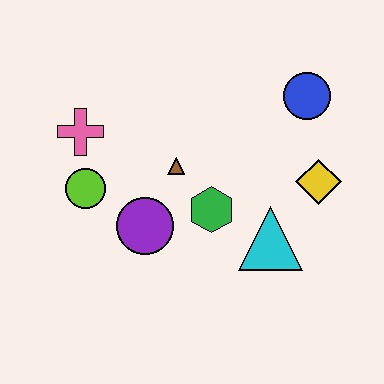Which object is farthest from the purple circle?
The blue circle is farthest from the purple circle.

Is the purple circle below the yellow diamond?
Yes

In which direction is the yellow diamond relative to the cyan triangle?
The yellow diamond is above the cyan triangle.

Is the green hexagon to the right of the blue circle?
No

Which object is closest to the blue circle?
The yellow diamond is closest to the blue circle.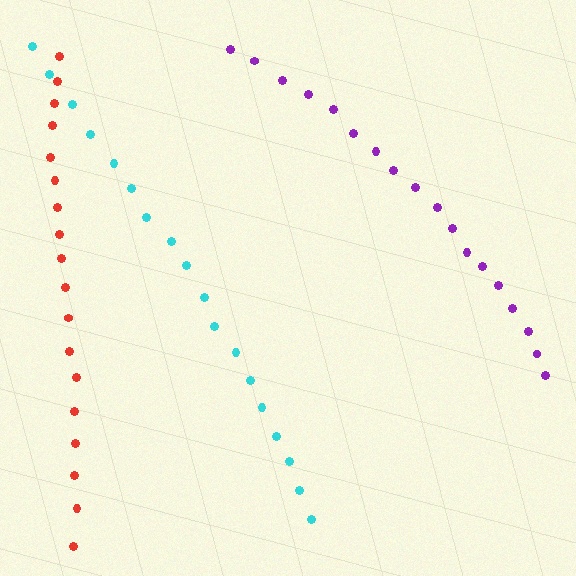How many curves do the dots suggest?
There are 3 distinct paths.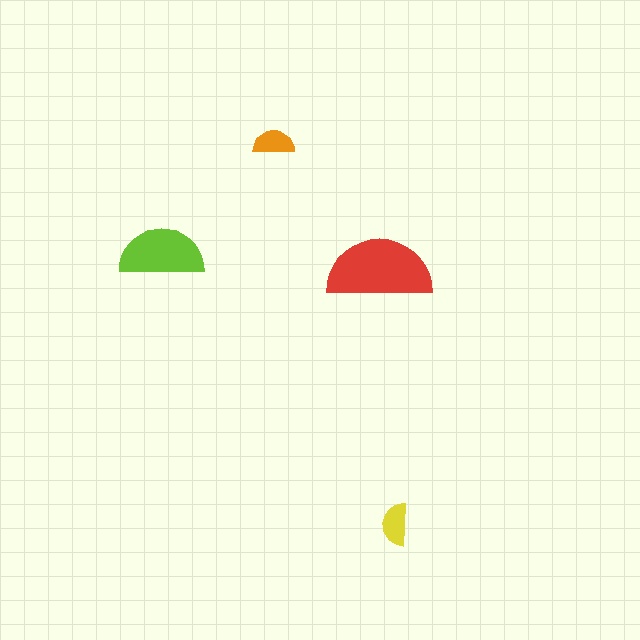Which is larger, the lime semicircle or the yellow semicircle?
The lime one.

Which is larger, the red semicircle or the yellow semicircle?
The red one.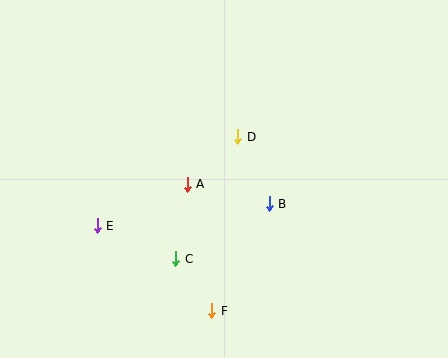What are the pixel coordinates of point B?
Point B is at (269, 204).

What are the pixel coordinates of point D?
Point D is at (238, 137).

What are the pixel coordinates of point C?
Point C is at (176, 259).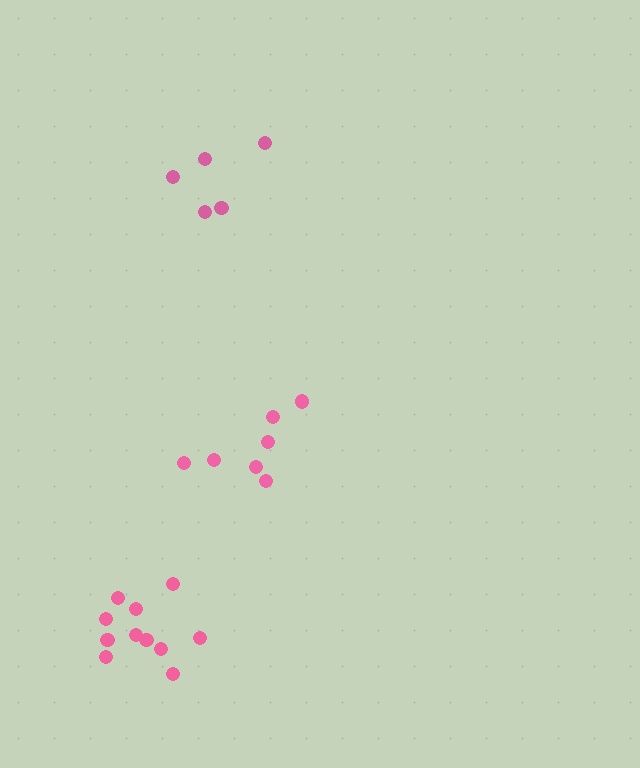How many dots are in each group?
Group 1: 5 dots, Group 2: 11 dots, Group 3: 7 dots (23 total).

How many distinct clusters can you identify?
There are 3 distinct clusters.